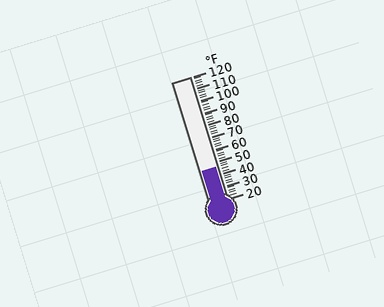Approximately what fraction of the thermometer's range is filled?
The thermometer is filled to approximately 25% of its range.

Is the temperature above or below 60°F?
The temperature is below 60°F.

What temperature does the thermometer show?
The thermometer shows approximately 46°F.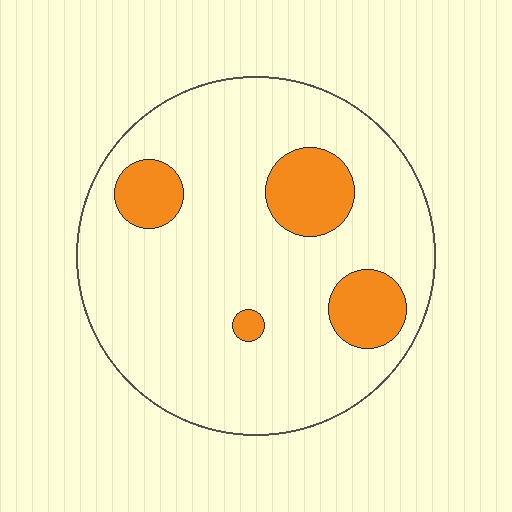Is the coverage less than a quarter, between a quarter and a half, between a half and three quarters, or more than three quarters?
Less than a quarter.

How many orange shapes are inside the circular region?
4.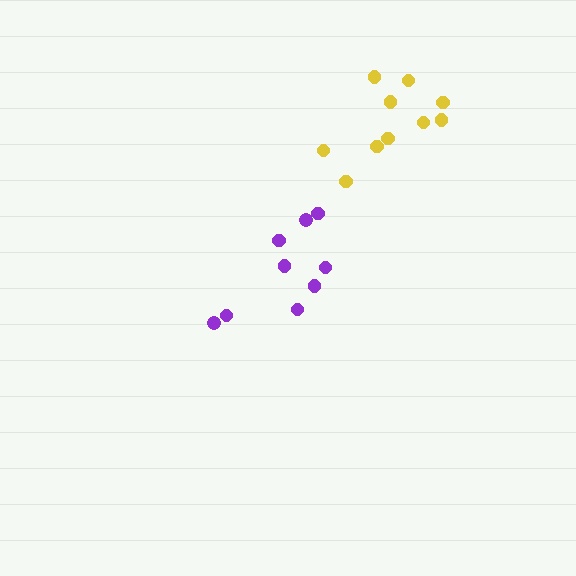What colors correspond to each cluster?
The clusters are colored: yellow, purple.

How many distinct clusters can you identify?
There are 2 distinct clusters.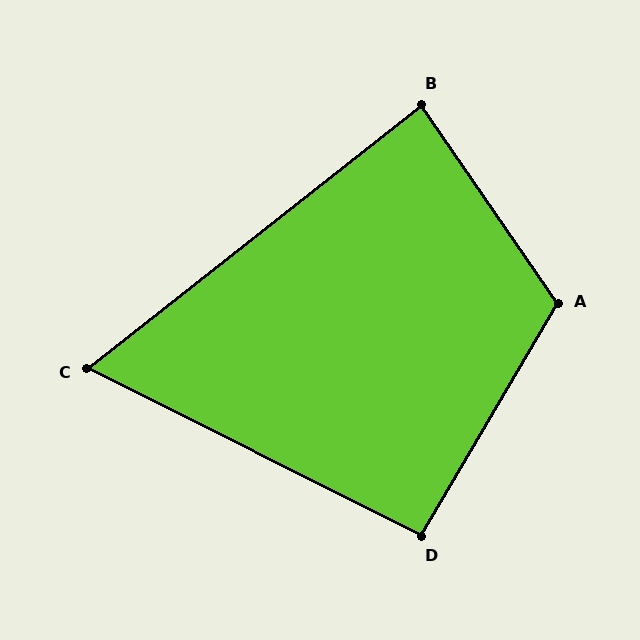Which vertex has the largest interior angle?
A, at approximately 115 degrees.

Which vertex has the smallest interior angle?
C, at approximately 65 degrees.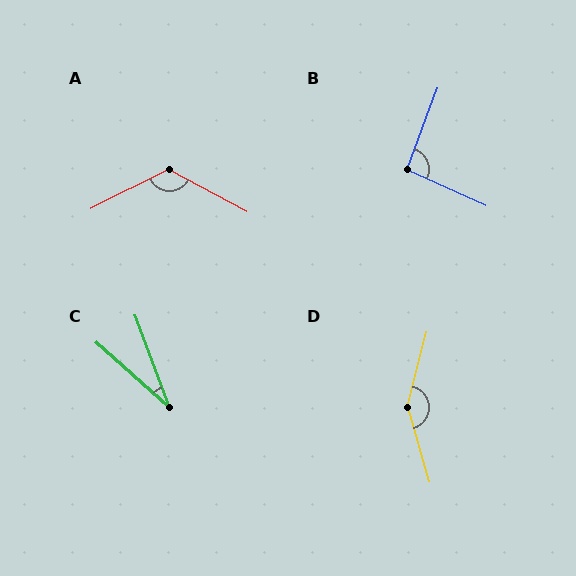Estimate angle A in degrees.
Approximately 125 degrees.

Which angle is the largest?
D, at approximately 150 degrees.